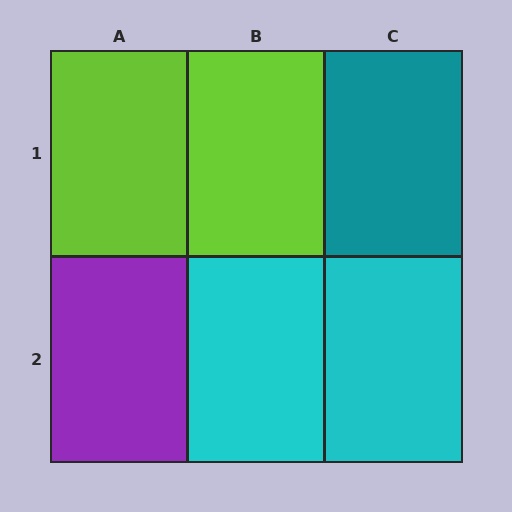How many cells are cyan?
2 cells are cyan.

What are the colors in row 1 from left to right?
Lime, lime, teal.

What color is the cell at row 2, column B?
Cyan.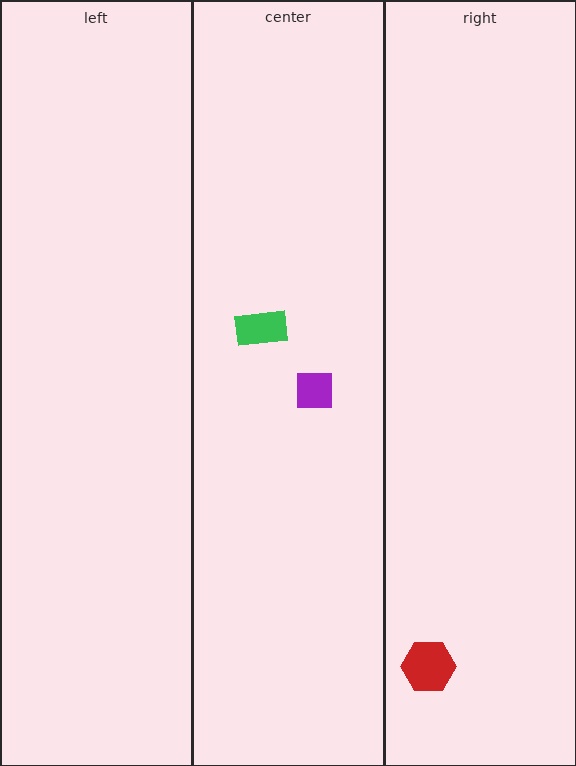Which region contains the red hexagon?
The right region.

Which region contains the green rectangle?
The center region.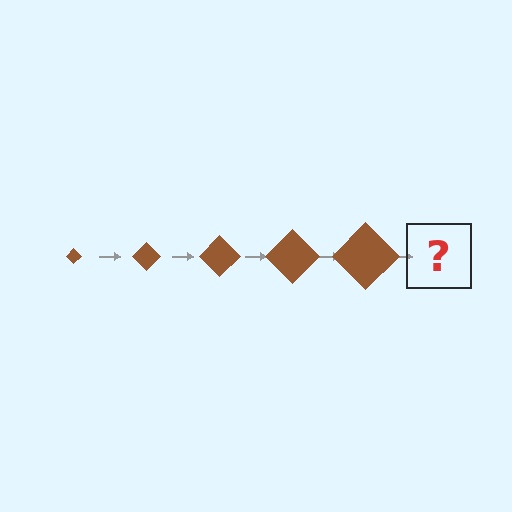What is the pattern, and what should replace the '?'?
The pattern is that the diamond gets progressively larger each step. The '?' should be a brown diamond, larger than the previous one.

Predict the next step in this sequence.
The next step is a brown diamond, larger than the previous one.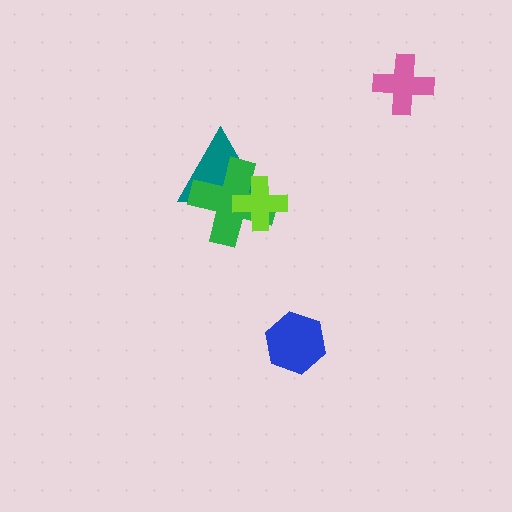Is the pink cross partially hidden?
No, no other shape covers it.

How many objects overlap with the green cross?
2 objects overlap with the green cross.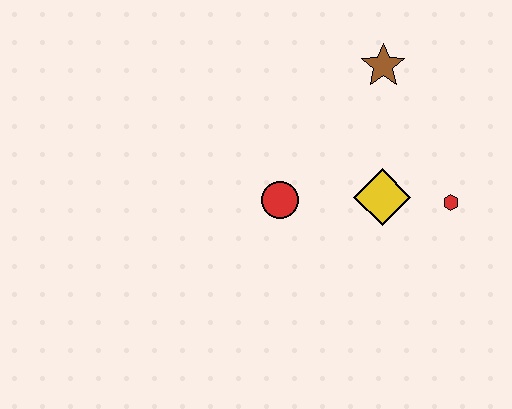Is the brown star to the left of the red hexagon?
Yes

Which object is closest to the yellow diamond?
The red hexagon is closest to the yellow diamond.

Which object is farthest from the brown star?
The red circle is farthest from the brown star.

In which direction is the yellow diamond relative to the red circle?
The yellow diamond is to the right of the red circle.